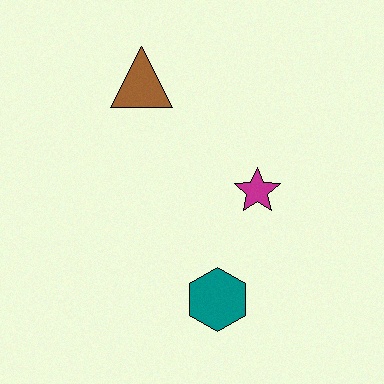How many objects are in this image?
There are 3 objects.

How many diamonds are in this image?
There are no diamonds.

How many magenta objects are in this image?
There is 1 magenta object.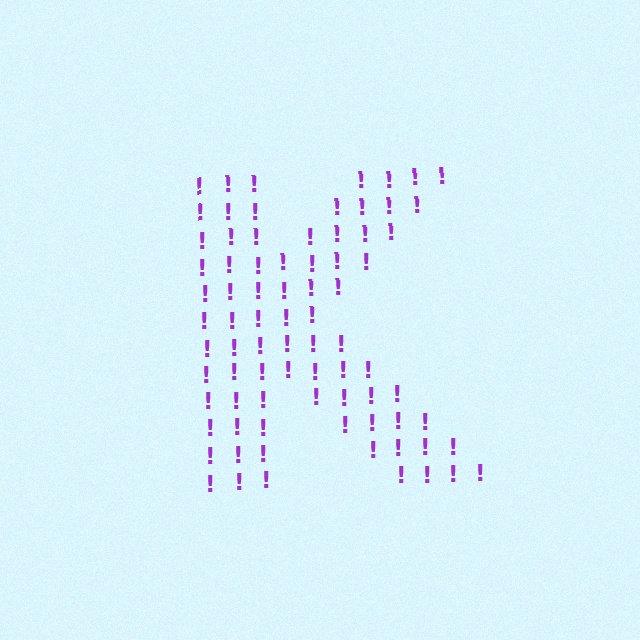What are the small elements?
The small elements are exclamation marks.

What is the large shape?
The large shape is the letter K.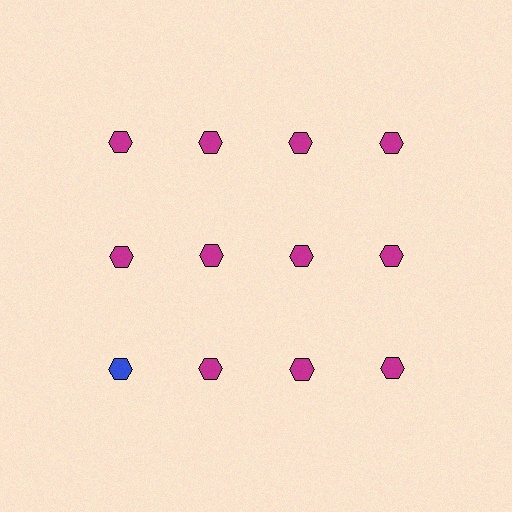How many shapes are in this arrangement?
There are 12 shapes arranged in a grid pattern.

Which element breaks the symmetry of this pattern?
The blue hexagon in the third row, leftmost column breaks the symmetry. All other shapes are magenta hexagons.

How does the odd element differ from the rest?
It has a different color: blue instead of magenta.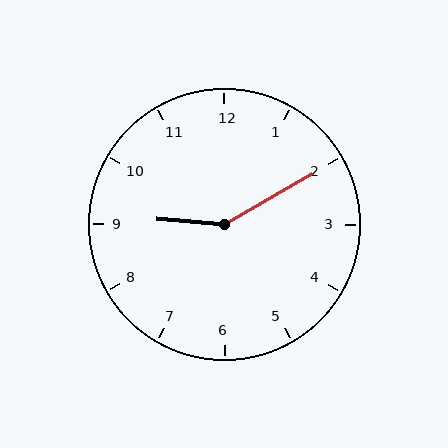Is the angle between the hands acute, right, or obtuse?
It is obtuse.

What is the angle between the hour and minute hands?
Approximately 145 degrees.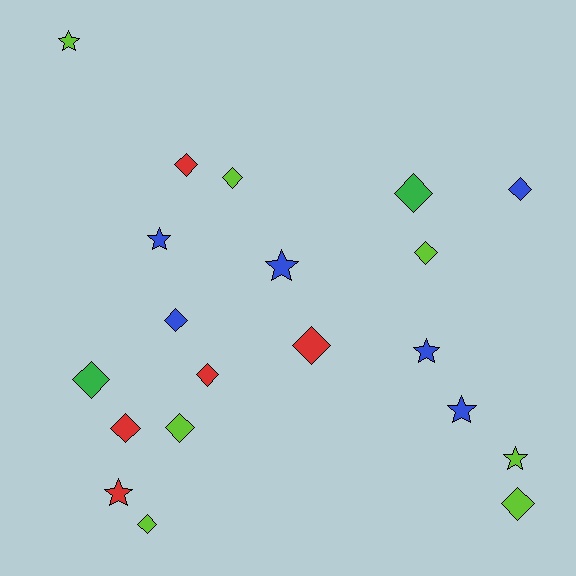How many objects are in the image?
There are 20 objects.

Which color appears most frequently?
Lime, with 7 objects.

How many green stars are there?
There are no green stars.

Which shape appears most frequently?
Diamond, with 13 objects.